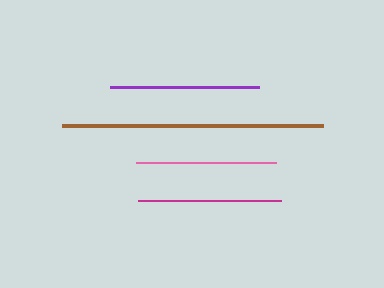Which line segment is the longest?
The brown line is the longest at approximately 261 pixels.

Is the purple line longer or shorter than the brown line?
The brown line is longer than the purple line.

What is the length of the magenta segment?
The magenta segment is approximately 143 pixels long.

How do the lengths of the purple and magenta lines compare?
The purple and magenta lines are approximately the same length.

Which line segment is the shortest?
The pink line is the shortest at approximately 140 pixels.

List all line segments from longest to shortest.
From longest to shortest: brown, purple, magenta, pink.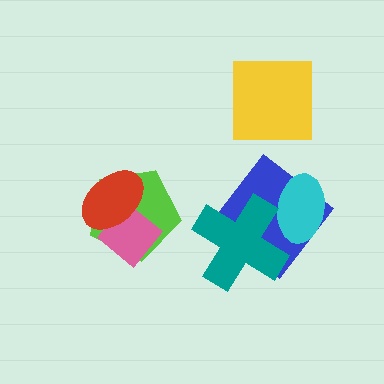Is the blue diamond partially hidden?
Yes, it is partially covered by another shape.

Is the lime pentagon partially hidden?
Yes, it is partially covered by another shape.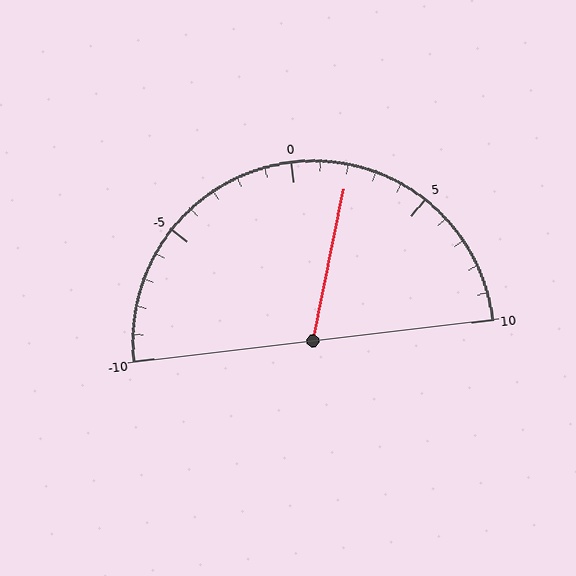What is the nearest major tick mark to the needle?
The nearest major tick mark is 0.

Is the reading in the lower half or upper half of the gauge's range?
The reading is in the upper half of the range (-10 to 10).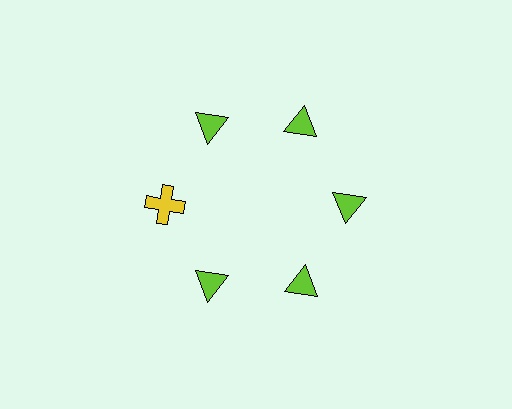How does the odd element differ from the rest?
It differs in both color (yellow instead of lime) and shape (cross instead of triangle).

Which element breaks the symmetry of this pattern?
The yellow cross at roughly the 9 o'clock position breaks the symmetry. All other shapes are lime triangles.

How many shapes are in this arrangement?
There are 6 shapes arranged in a ring pattern.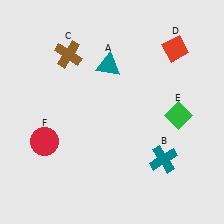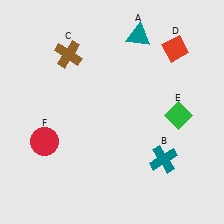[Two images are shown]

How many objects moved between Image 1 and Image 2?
1 object moved between the two images.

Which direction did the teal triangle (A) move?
The teal triangle (A) moved up.